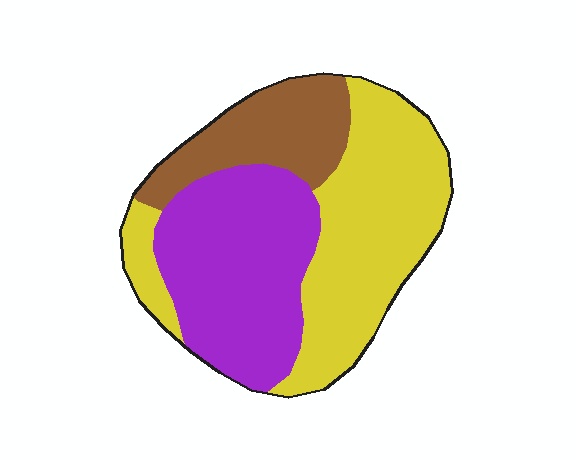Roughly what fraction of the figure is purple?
Purple covers roughly 35% of the figure.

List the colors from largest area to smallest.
From largest to smallest: yellow, purple, brown.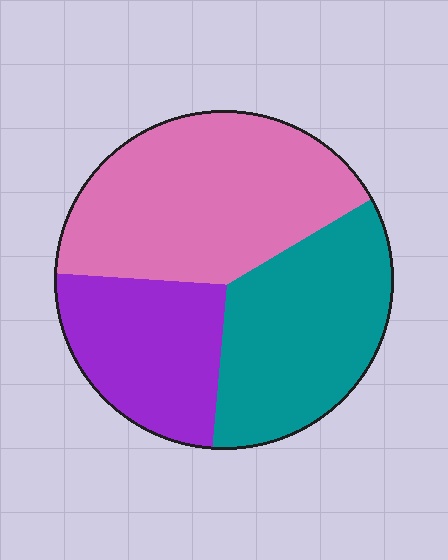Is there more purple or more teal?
Teal.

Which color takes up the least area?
Purple, at roughly 25%.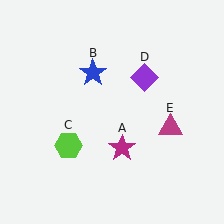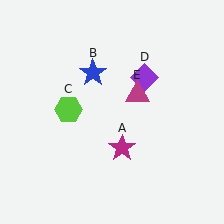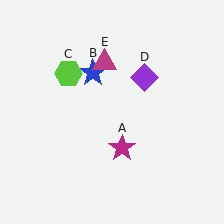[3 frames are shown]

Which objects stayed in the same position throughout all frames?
Magenta star (object A) and blue star (object B) and purple diamond (object D) remained stationary.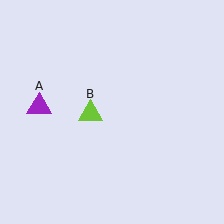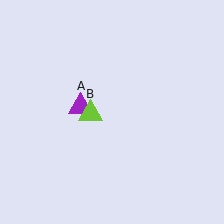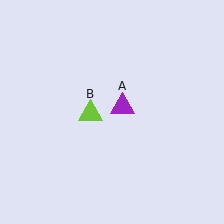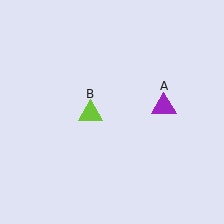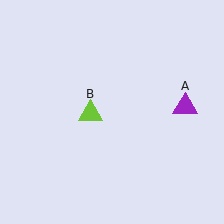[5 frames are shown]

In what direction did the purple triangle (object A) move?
The purple triangle (object A) moved right.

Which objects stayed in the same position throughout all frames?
Lime triangle (object B) remained stationary.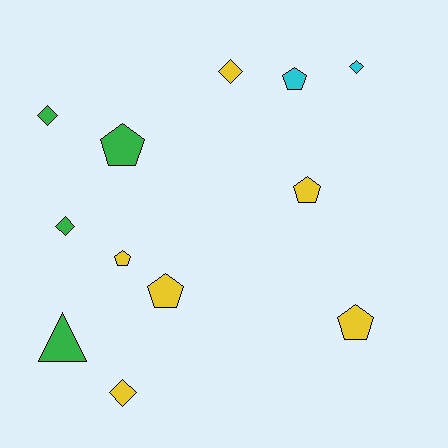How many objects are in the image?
There are 12 objects.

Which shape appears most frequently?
Pentagon, with 6 objects.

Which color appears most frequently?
Yellow, with 6 objects.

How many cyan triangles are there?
There are no cyan triangles.